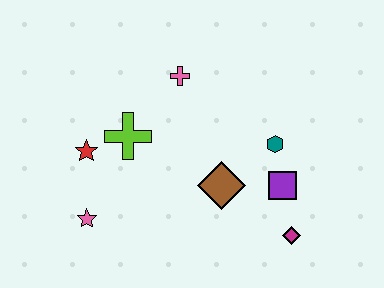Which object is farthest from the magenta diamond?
The red star is farthest from the magenta diamond.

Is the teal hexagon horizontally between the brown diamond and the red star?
No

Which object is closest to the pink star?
The red star is closest to the pink star.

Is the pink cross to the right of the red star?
Yes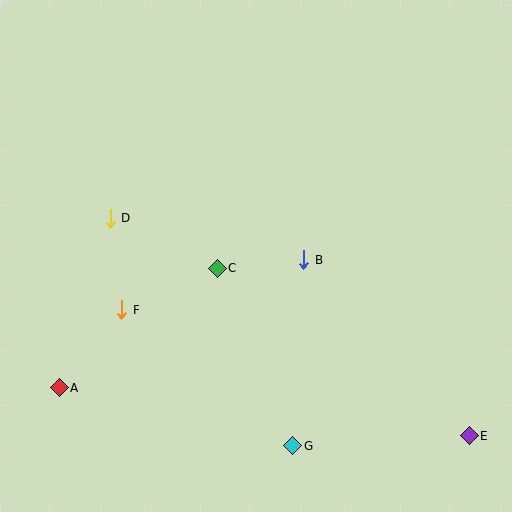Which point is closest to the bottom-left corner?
Point A is closest to the bottom-left corner.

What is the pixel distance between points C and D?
The distance between C and D is 118 pixels.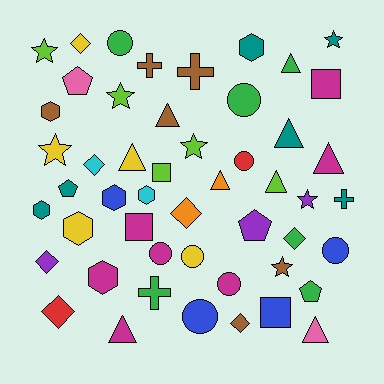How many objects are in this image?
There are 50 objects.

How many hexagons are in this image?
There are 7 hexagons.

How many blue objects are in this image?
There are 4 blue objects.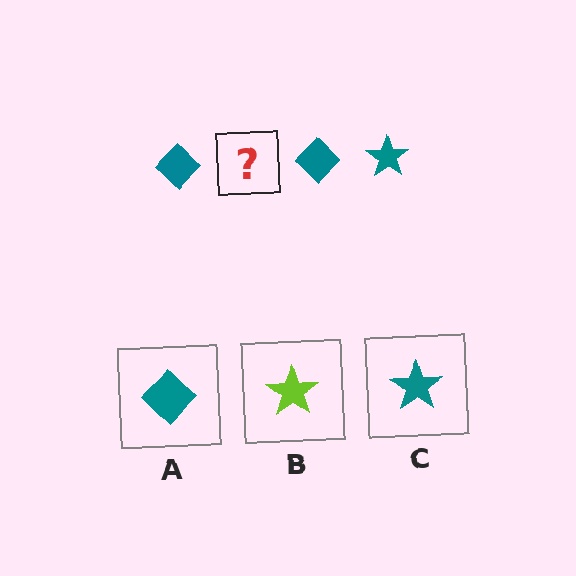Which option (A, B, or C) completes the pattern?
C.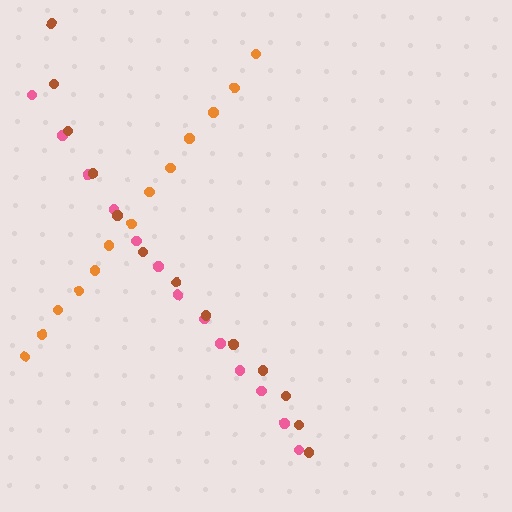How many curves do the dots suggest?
There are 3 distinct paths.